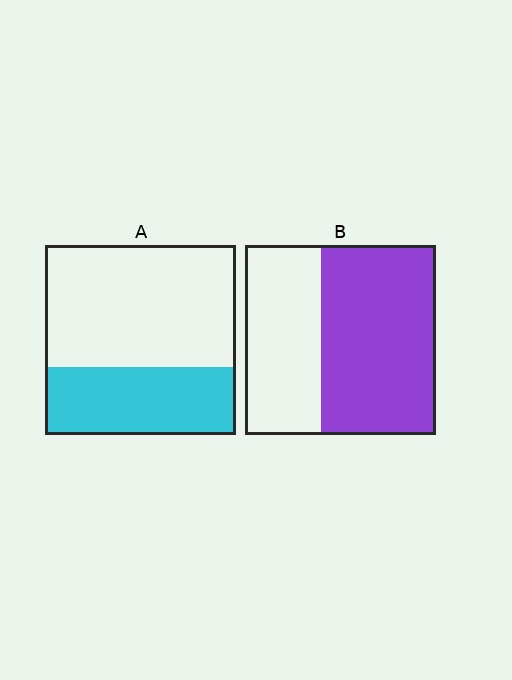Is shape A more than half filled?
No.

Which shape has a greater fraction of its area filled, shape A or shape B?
Shape B.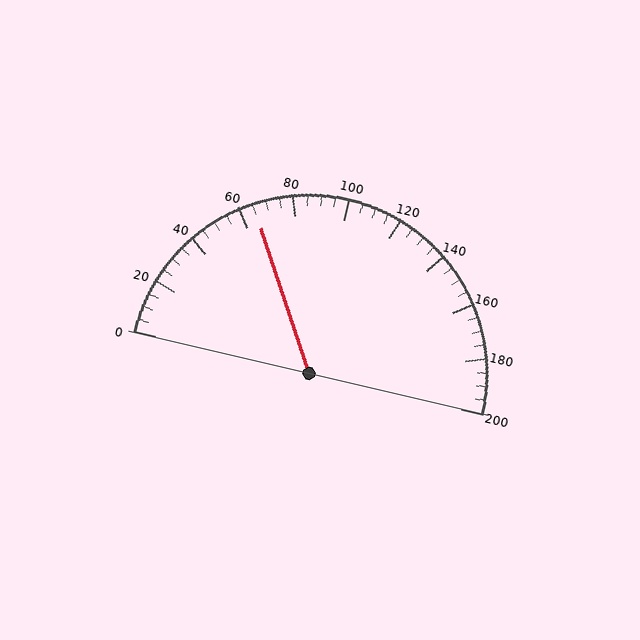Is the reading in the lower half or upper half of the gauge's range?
The reading is in the lower half of the range (0 to 200).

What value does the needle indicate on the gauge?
The needle indicates approximately 65.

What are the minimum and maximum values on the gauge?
The gauge ranges from 0 to 200.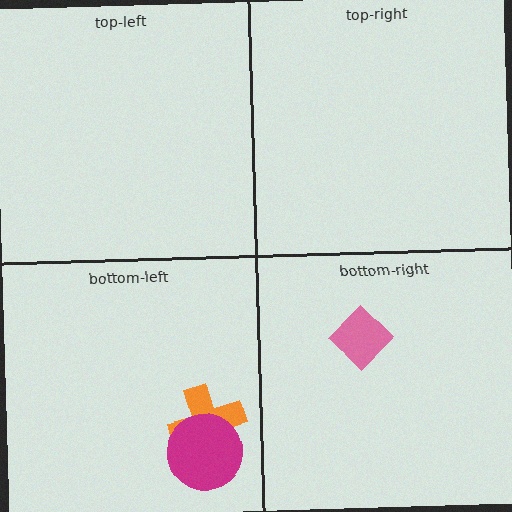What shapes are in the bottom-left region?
The orange cross, the magenta circle.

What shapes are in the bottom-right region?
The pink diamond.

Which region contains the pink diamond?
The bottom-right region.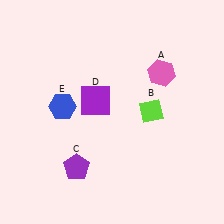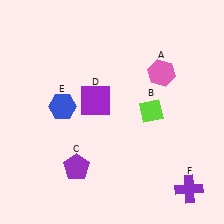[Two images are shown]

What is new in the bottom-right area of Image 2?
A purple cross (F) was added in the bottom-right area of Image 2.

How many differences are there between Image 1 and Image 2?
There is 1 difference between the two images.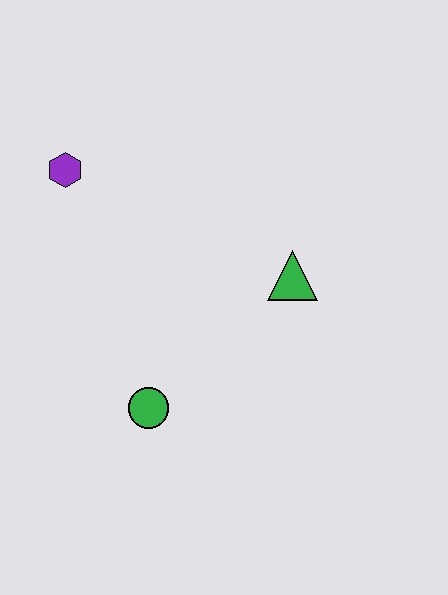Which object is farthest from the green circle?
The purple hexagon is farthest from the green circle.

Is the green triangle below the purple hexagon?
Yes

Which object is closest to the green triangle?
The green circle is closest to the green triangle.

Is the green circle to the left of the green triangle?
Yes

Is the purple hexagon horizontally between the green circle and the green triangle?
No